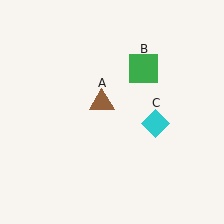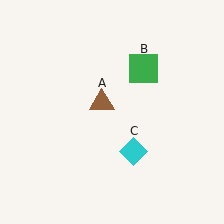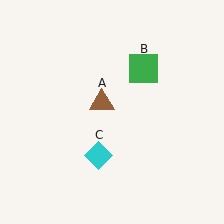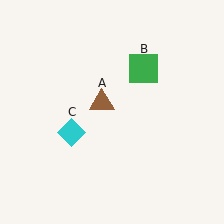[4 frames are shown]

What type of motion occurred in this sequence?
The cyan diamond (object C) rotated clockwise around the center of the scene.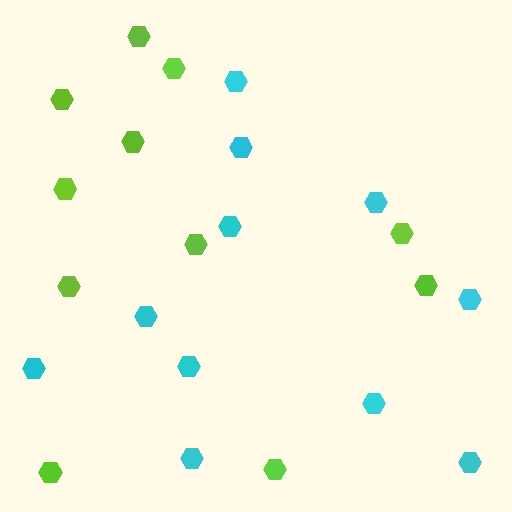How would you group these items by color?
There are 2 groups: one group of cyan hexagons (11) and one group of lime hexagons (11).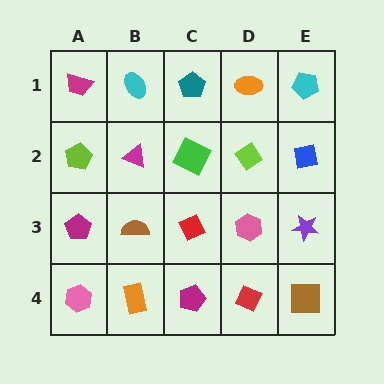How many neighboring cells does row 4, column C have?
3.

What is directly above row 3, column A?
A lime pentagon.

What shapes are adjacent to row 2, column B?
A cyan ellipse (row 1, column B), a brown semicircle (row 3, column B), a lime pentagon (row 2, column A), a green square (row 2, column C).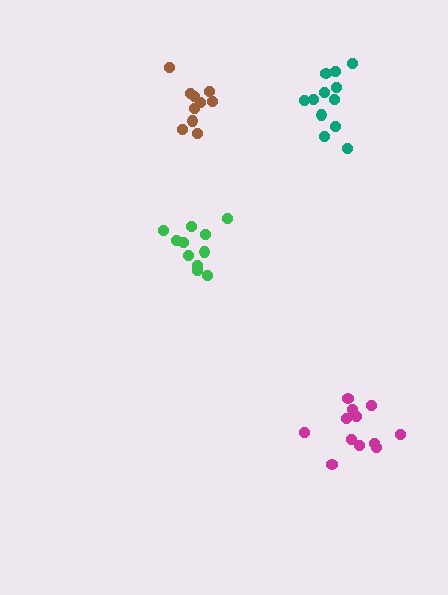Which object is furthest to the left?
The green cluster is leftmost.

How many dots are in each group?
Group 1: 11 dots, Group 2: 12 dots, Group 3: 10 dots, Group 4: 12 dots (45 total).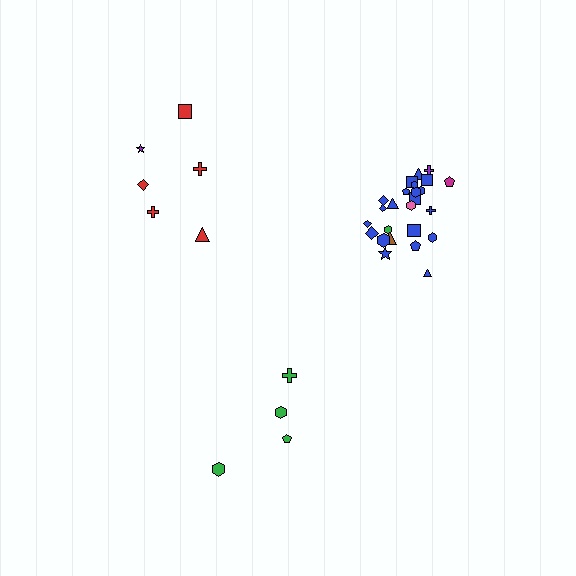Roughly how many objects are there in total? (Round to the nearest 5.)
Roughly 35 objects in total.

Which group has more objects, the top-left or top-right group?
The top-right group.